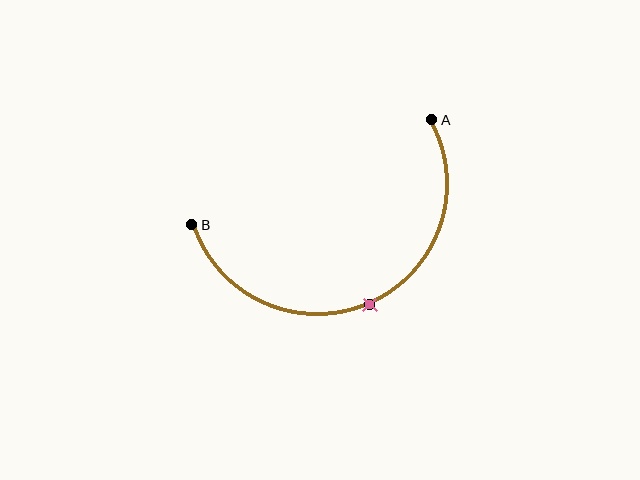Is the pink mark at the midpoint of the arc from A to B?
Yes. The pink mark lies on the arc at equal arc-length from both A and B — it is the arc midpoint.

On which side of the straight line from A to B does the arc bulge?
The arc bulges below the straight line connecting A and B.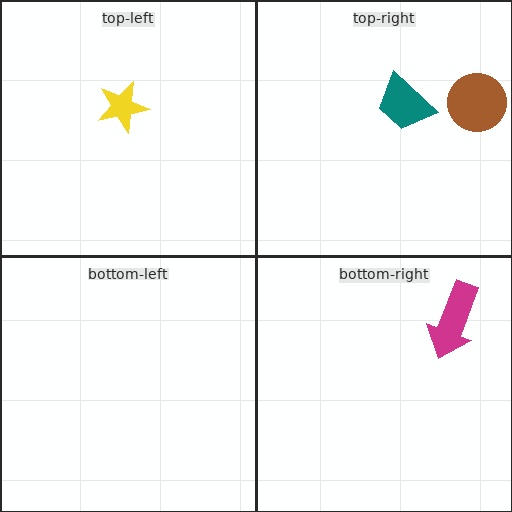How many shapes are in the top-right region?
2.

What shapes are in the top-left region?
The yellow star.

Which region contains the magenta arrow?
The bottom-right region.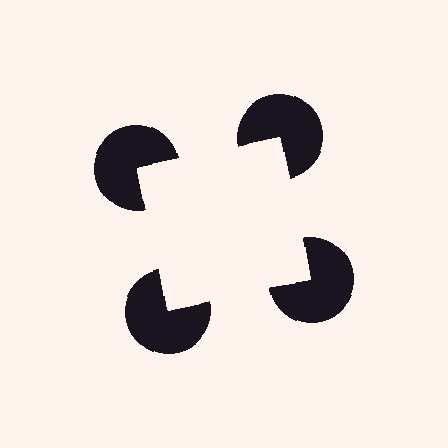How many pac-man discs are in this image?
There are 4 — one at each vertex of the illusory square.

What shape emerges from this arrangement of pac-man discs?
An illusory square — its edges are inferred from the aligned wedge cuts in the pac-man discs, not physically drawn.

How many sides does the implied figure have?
4 sides.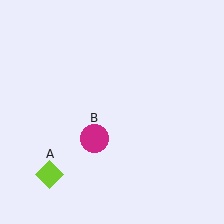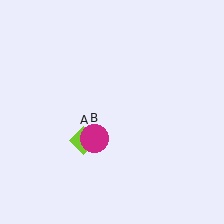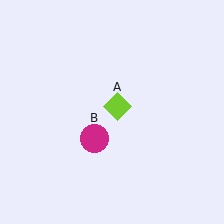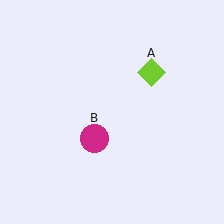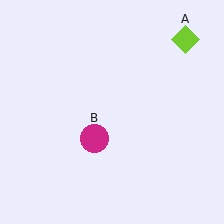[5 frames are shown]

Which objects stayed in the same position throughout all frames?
Magenta circle (object B) remained stationary.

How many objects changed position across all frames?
1 object changed position: lime diamond (object A).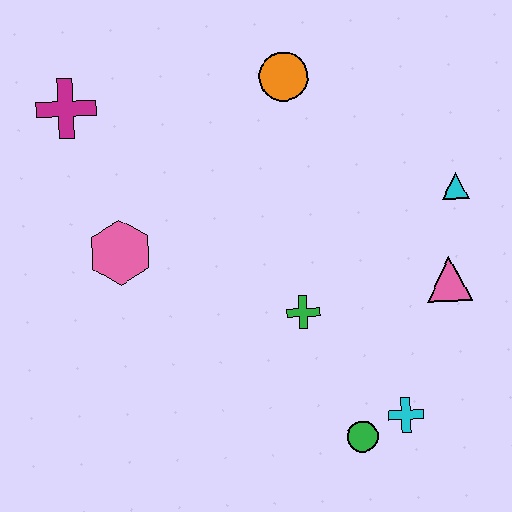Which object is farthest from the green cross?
The magenta cross is farthest from the green cross.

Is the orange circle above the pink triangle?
Yes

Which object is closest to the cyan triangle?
The pink triangle is closest to the cyan triangle.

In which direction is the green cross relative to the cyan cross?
The green cross is above the cyan cross.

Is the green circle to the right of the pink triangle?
No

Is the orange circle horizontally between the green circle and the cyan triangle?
No